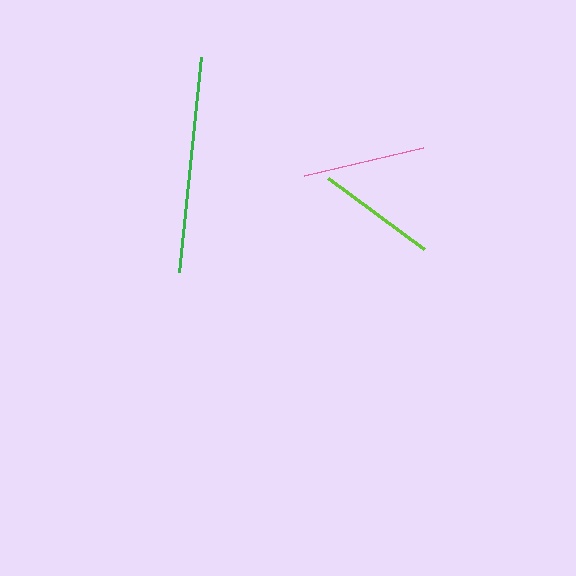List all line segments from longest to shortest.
From longest to shortest: green, pink, lime.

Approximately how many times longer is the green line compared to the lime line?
The green line is approximately 1.8 times the length of the lime line.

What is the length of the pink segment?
The pink segment is approximately 122 pixels long.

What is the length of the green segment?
The green segment is approximately 216 pixels long.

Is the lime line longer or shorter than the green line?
The green line is longer than the lime line.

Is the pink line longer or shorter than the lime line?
The pink line is longer than the lime line.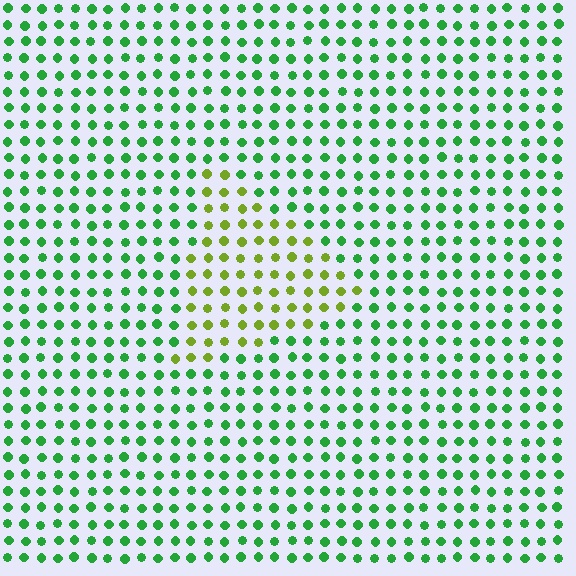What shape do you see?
I see a triangle.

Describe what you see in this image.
The image is filled with small green elements in a uniform arrangement. A triangle-shaped region is visible where the elements are tinted to a slightly different hue, forming a subtle color boundary.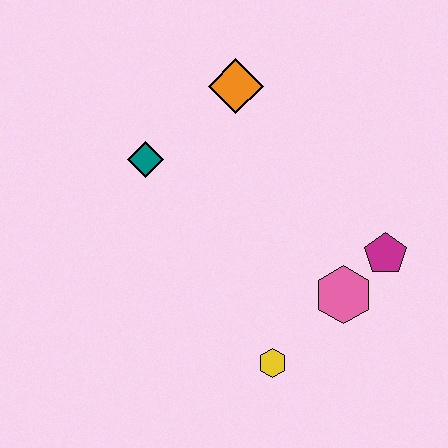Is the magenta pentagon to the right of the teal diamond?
Yes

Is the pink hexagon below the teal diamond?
Yes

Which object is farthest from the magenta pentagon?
The teal diamond is farthest from the magenta pentagon.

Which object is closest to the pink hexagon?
The magenta pentagon is closest to the pink hexagon.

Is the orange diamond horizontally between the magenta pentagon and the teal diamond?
Yes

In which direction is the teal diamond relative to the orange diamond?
The teal diamond is to the left of the orange diamond.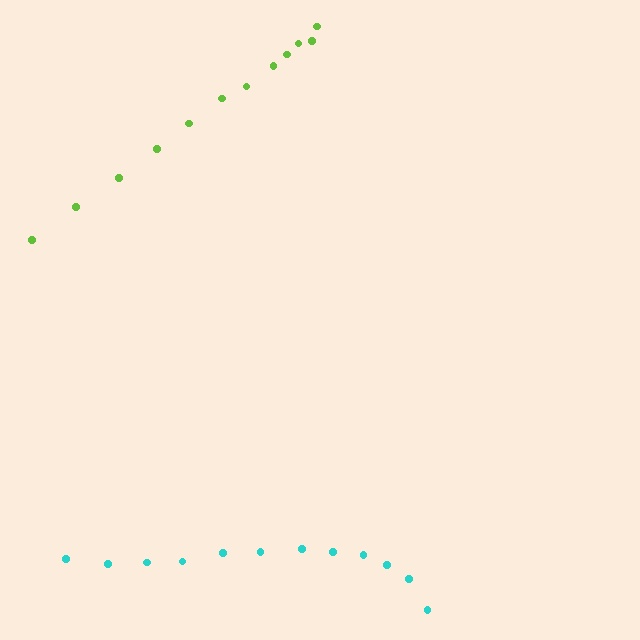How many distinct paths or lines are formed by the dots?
There are 2 distinct paths.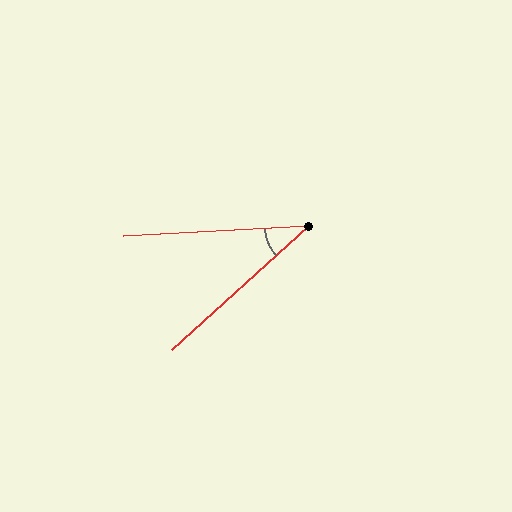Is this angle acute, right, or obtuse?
It is acute.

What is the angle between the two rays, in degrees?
Approximately 39 degrees.